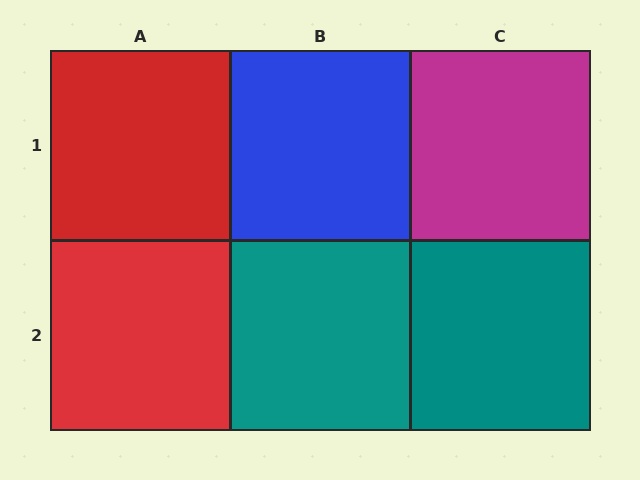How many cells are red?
2 cells are red.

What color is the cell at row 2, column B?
Teal.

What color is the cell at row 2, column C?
Teal.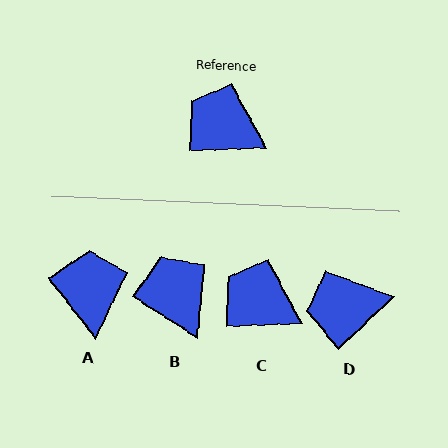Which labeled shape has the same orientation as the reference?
C.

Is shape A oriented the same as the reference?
No, it is off by about 54 degrees.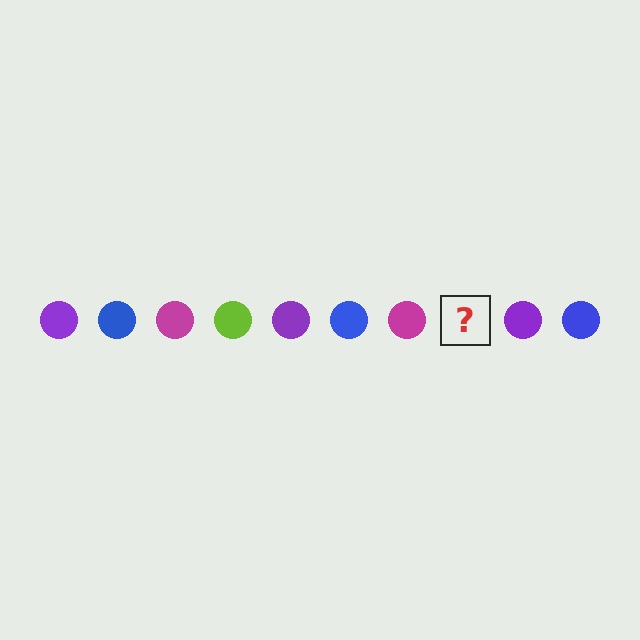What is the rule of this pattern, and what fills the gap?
The rule is that the pattern cycles through purple, blue, magenta, lime circles. The gap should be filled with a lime circle.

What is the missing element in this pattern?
The missing element is a lime circle.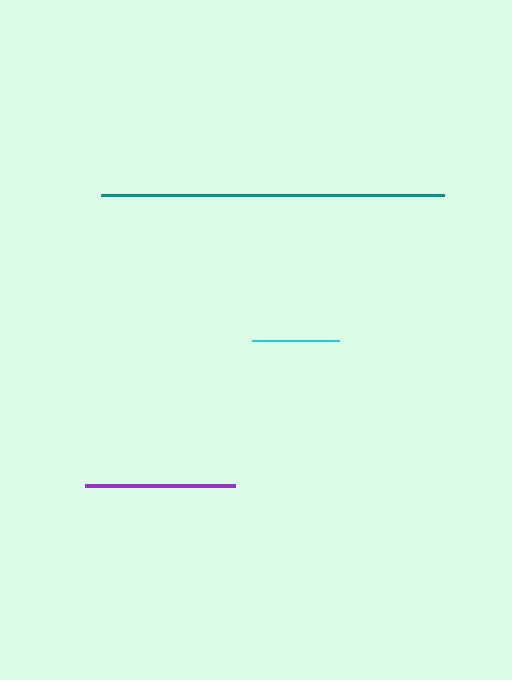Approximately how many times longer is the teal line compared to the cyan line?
The teal line is approximately 3.9 times the length of the cyan line.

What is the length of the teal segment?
The teal segment is approximately 343 pixels long.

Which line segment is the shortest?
The cyan line is the shortest at approximately 87 pixels.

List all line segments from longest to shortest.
From longest to shortest: teal, purple, cyan.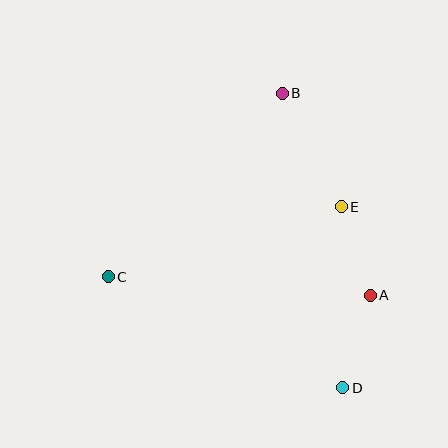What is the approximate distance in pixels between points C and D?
The distance between C and D is approximately 259 pixels.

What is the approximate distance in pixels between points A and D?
The distance between A and D is approximately 97 pixels.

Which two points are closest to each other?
Points A and E are closest to each other.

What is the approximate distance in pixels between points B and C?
The distance between B and C is approximately 253 pixels.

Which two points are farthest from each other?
Points B and D are farthest from each other.